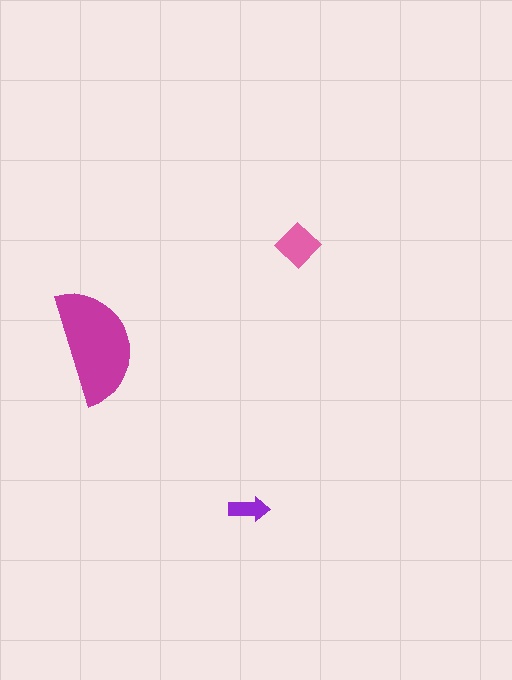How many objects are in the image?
There are 3 objects in the image.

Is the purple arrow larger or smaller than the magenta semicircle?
Smaller.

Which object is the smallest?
The purple arrow.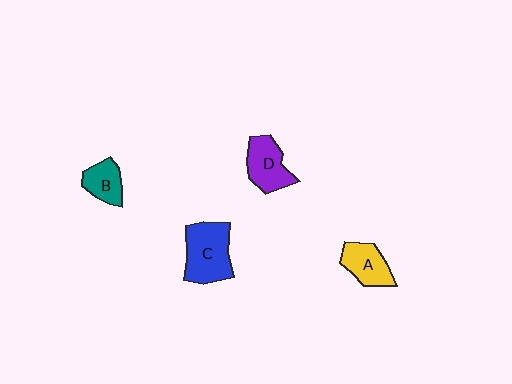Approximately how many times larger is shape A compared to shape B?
Approximately 1.2 times.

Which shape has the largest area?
Shape C (blue).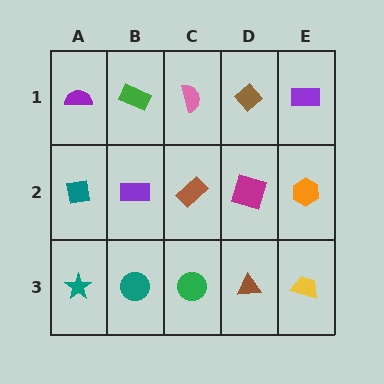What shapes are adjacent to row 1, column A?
A teal square (row 2, column A), a green rectangle (row 1, column B).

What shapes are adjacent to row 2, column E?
A purple rectangle (row 1, column E), a yellow trapezoid (row 3, column E), a magenta square (row 2, column D).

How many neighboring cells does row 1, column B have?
3.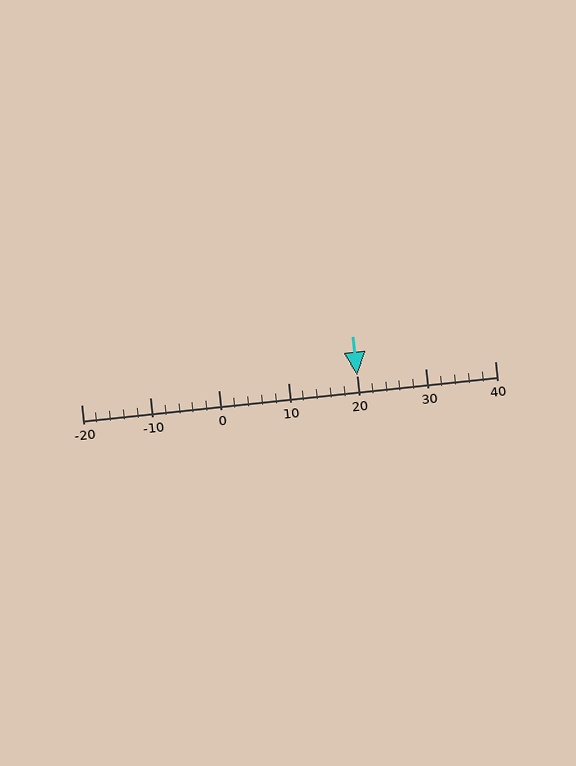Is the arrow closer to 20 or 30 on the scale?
The arrow is closer to 20.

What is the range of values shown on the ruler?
The ruler shows values from -20 to 40.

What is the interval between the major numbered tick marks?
The major tick marks are spaced 10 units apart.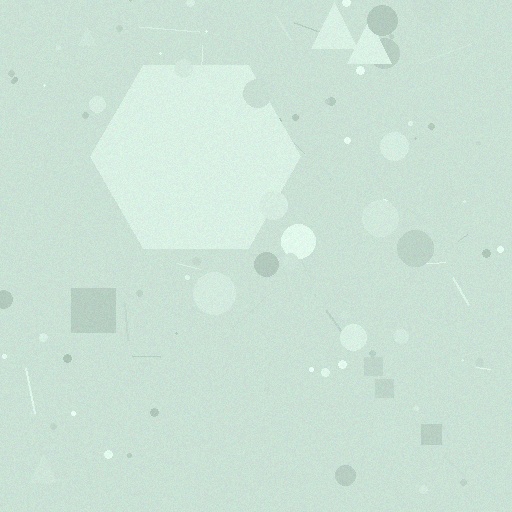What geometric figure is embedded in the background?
A hexagon is embedded in the background.